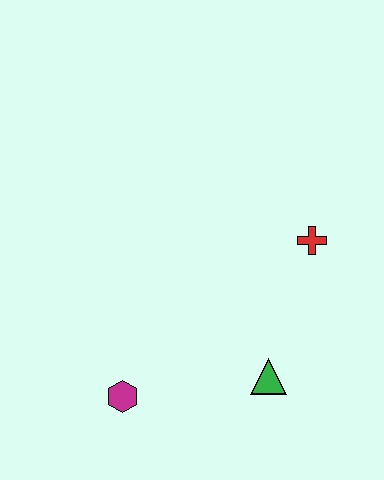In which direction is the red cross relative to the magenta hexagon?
The red cross is to the right of the magenta hexagon.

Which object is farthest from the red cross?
The magenta hexagon is farthest from the red cross.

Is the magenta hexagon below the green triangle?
Yes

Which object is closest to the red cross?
The green triangle is closest to the red cross.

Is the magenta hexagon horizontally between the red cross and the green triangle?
No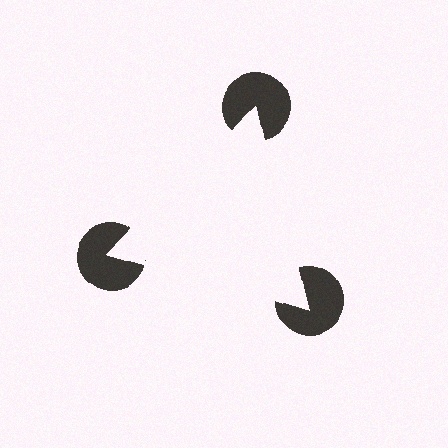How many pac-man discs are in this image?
There are 3 — one at each vertex of the illusory triangle.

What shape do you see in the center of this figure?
An illusory triangle — its edges are inferred from the aligned wedge cuts in the pac-man discs, not physically drawn.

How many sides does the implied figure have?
3 sides.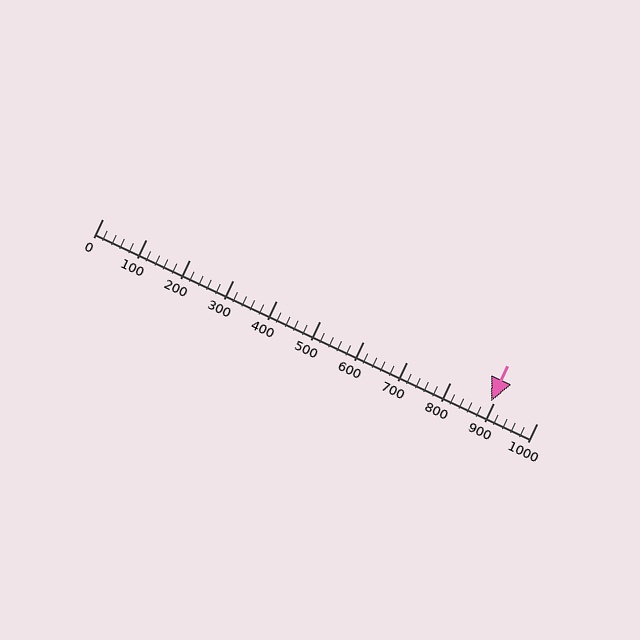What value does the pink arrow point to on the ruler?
The pink arrow points to approximately 895.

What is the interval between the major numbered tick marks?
The major tick marks are spaced 100 units apart.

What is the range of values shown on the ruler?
The ruler shows values from 0 to 1000.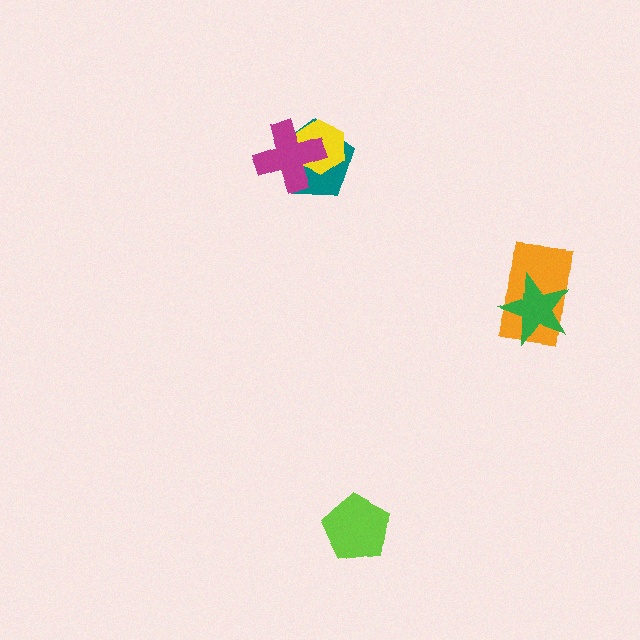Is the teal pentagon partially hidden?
Yes, it is partially covered by another shape.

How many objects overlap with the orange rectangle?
1 object overlaps with the orange rectangle.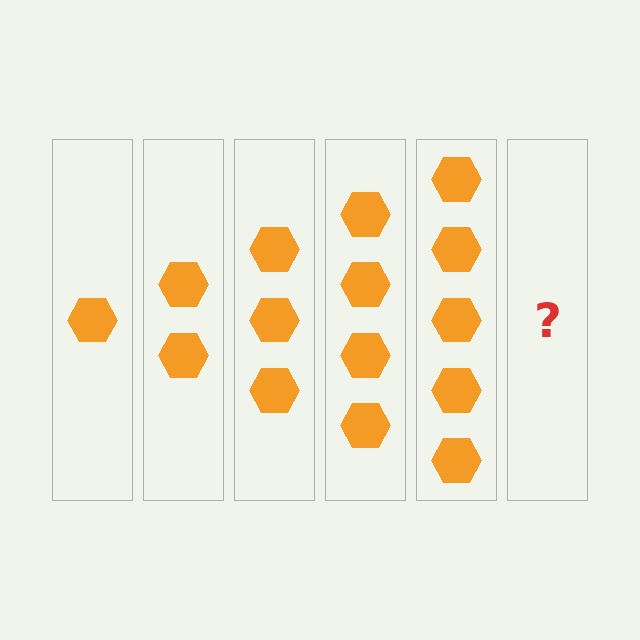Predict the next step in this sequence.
The next step is 6 hexagons.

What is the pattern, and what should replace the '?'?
The pattern is that each step adds one more hexagon. The '?' should be 6 hexagons.